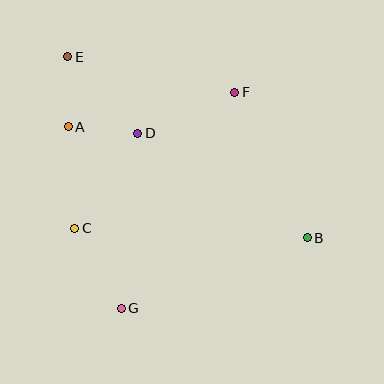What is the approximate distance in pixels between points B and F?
The distance between B and F is approximately 163 pixels.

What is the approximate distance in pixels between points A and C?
The distance between A and C is approximately 102 pixels.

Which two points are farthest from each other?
Points B and E are farthest from each other.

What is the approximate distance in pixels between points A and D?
The distance between A and D is approximately 70 pixels.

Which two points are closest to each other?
Points A and E are closest to each other.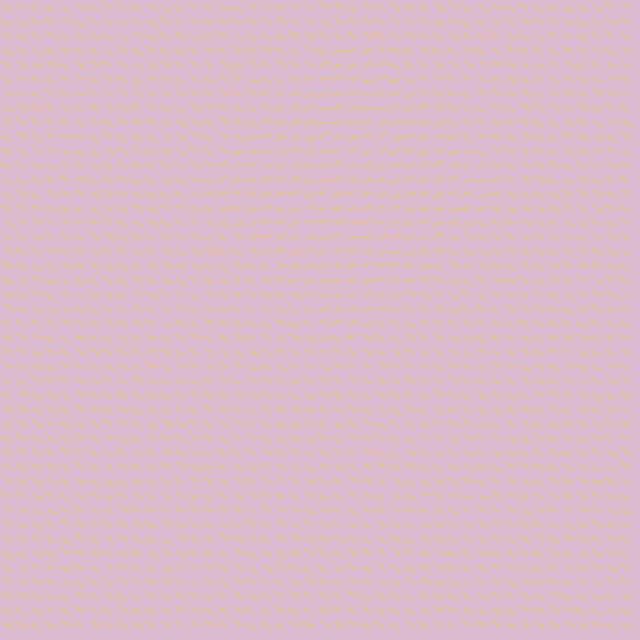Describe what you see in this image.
The image is filled with small yellow line segments. A diamond region in the image has lines oriented differently from the surrounding lines, creating a visible texture boundary.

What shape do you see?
I see a diamond.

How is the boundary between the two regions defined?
The boundary is defined purely by a change in line orientation (approximately 38 degrees difference). All lines are the same color and thickness.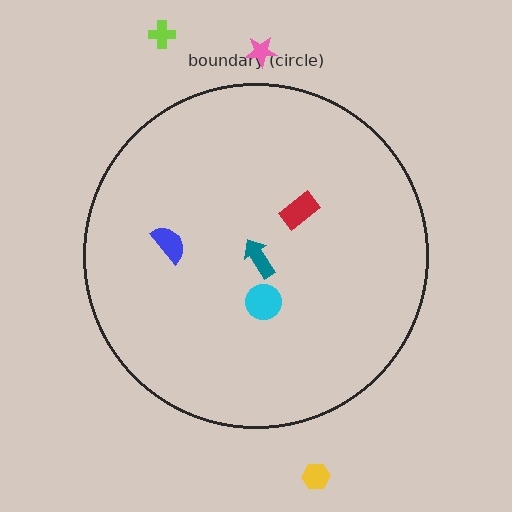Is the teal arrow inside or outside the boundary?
Inside.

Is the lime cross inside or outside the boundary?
Outside.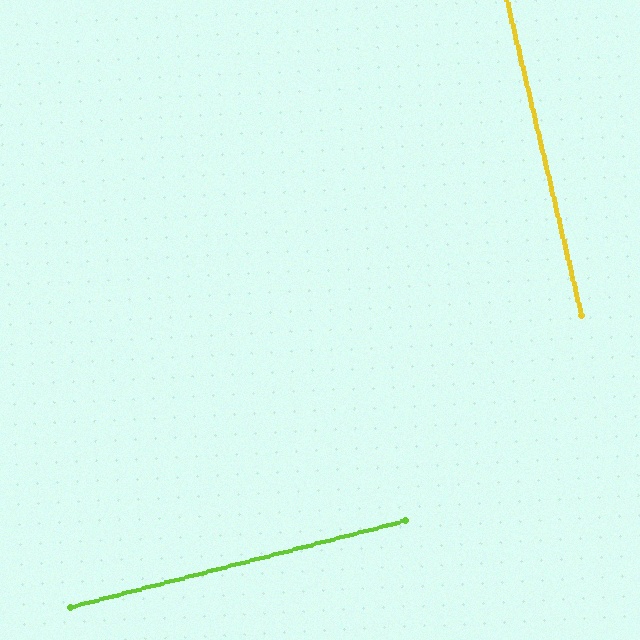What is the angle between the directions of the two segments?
Approximately 89 degrees.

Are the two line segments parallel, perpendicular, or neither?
Perpendicular — they meet at approximately 89°.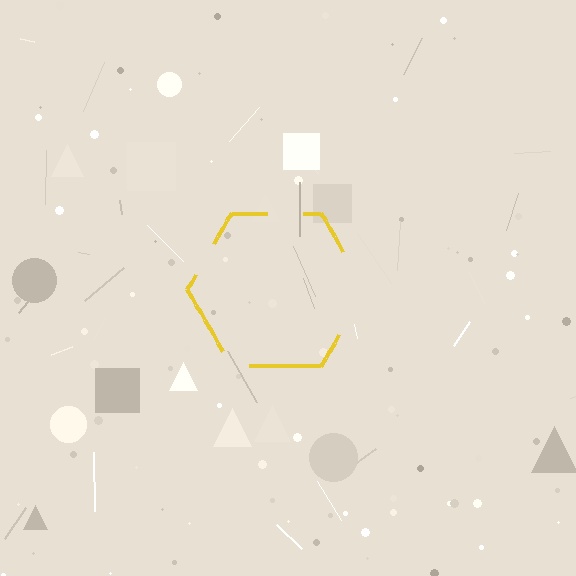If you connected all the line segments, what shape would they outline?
They would outline a hexagon.